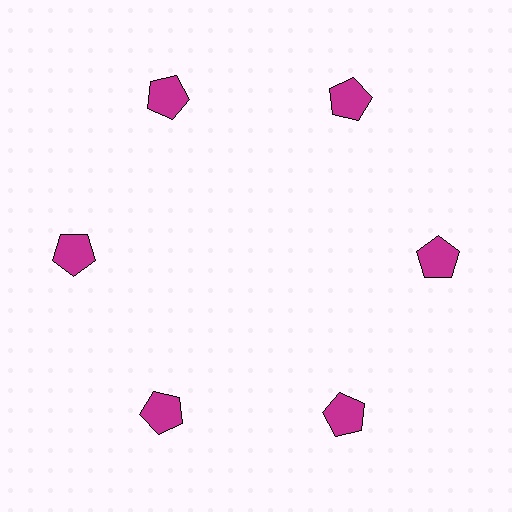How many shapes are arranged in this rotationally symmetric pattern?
There are 6 shapes, arranged in 6 groups of 1.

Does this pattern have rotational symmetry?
Yes, this pattern has 6-fold rotational symmetry. It looks the same after rotating 60 degrees around the center.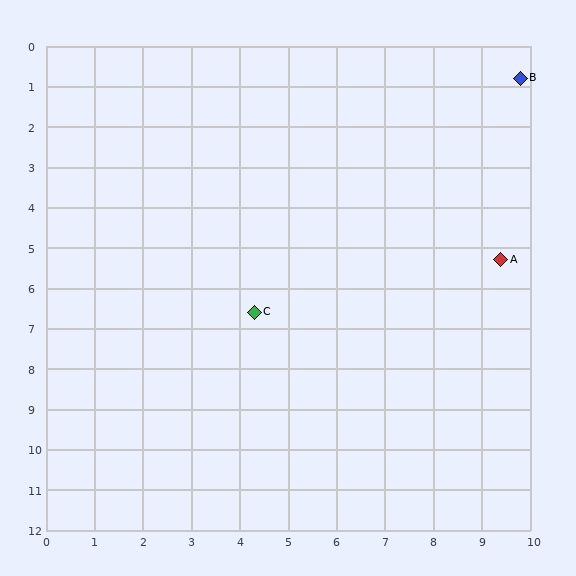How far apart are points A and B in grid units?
Points A and B are about 4.5 grid units apart.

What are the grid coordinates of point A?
Point A is at approximately (9.4, 5.3).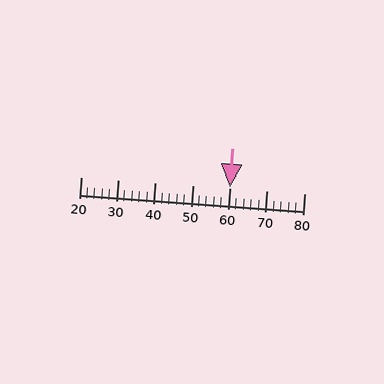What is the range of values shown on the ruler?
The ruler shows values from 20 to 80.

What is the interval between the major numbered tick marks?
The major tick marks are spaced 10 units apart.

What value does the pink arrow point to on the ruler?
The pink arrow points to approximately 60.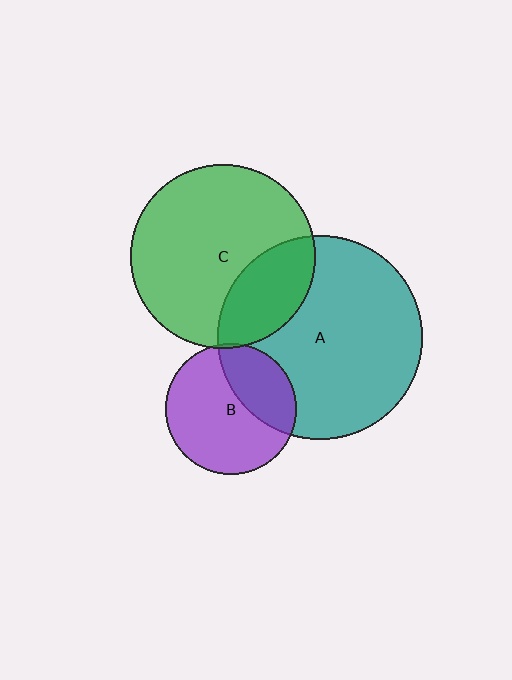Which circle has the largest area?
Circle A (teal).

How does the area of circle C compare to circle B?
Approximately 2.0 times.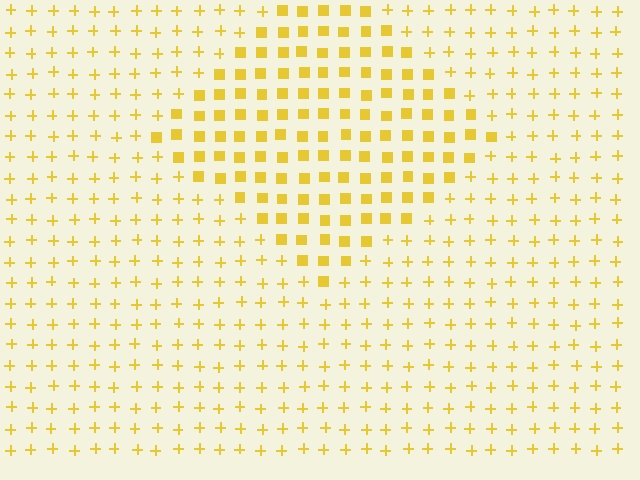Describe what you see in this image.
The image is filled with small yellow elements arranged in a uniform grid. A diamond-shaped region contains squares, while the surrounding area contains plus signs. The boundary is defined purely by the change in element shape.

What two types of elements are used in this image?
The image uses squares inside the diamond region and plus signs outside it.